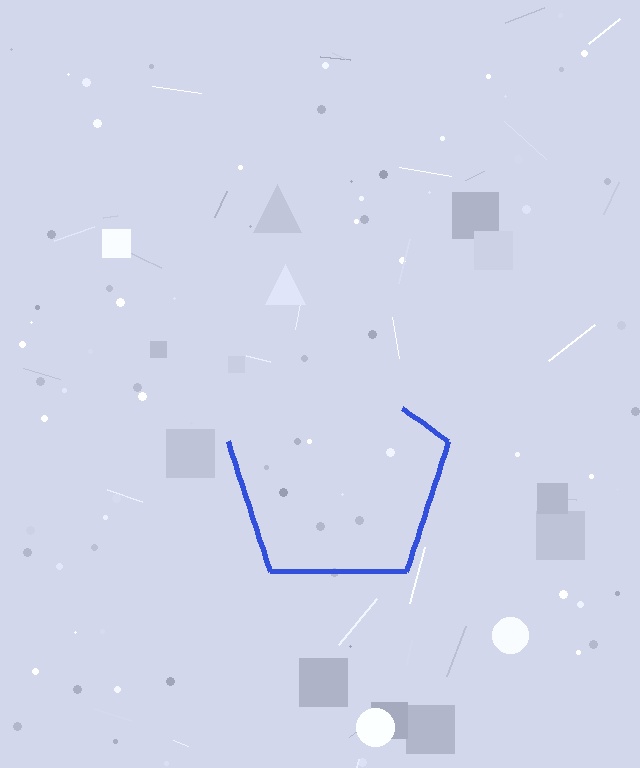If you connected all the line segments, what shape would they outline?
They would outline a pentagon.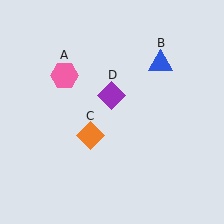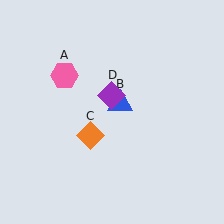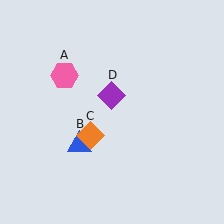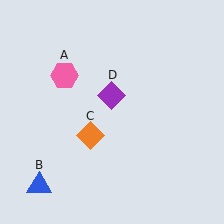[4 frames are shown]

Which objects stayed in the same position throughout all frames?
Pink hexagon (object A) and orange diamond (object C) and purple diamond (object D) remained stationary.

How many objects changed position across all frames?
1 object changed position: blue triangle (object B).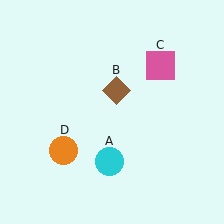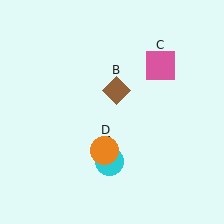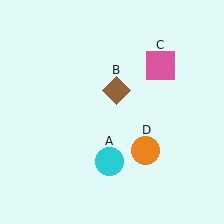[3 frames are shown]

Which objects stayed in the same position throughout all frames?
Cyan circle (object A) and brown diamond (object B) and pink square (object C) remained stationary.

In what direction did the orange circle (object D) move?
The orange circle (object D) moved right.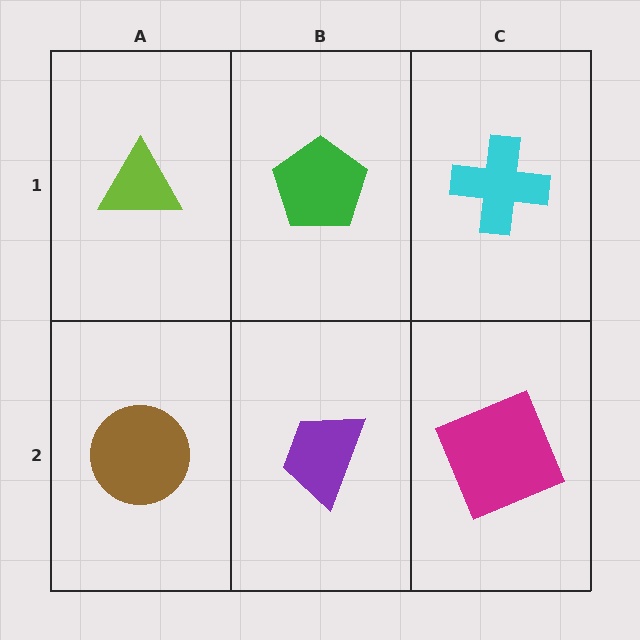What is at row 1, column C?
A cyan cross.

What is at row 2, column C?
A magenta square.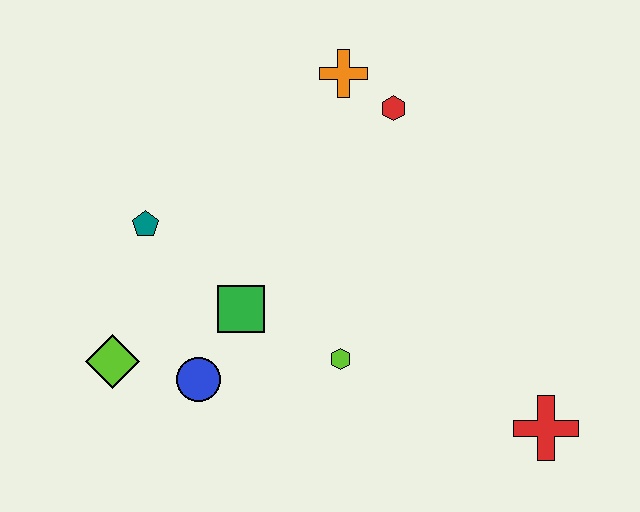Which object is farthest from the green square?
The red cross is farthest from the green square.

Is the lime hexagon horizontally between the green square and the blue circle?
No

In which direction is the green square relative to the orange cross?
The green square is below the orange cross.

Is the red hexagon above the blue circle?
Yes